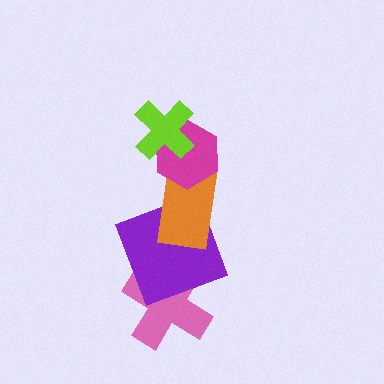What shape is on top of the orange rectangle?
The magenta hexagon is on top of the orange rectangle.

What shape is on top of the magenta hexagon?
The lime cross is on top of the magenta hexagon.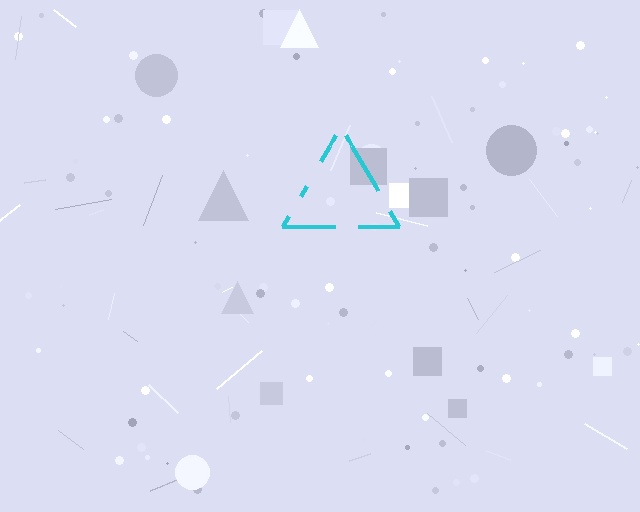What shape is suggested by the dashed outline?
The dashed outline suggests a triangle.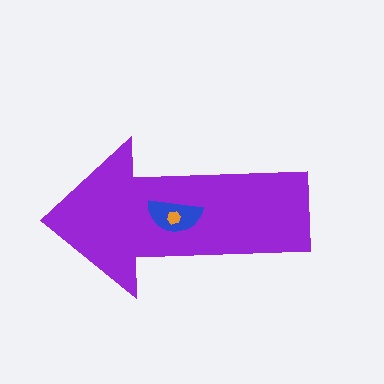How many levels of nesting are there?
3.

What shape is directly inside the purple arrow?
The blue semicircle.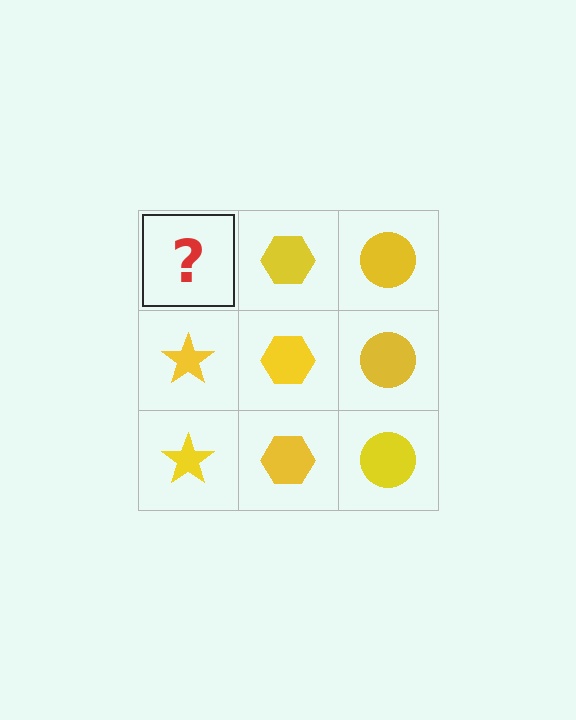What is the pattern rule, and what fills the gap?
The rule is that each column has a consistent shape. The gap should be filled with a yellow star.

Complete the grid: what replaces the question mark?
The question mark should be replaced with a yellow star.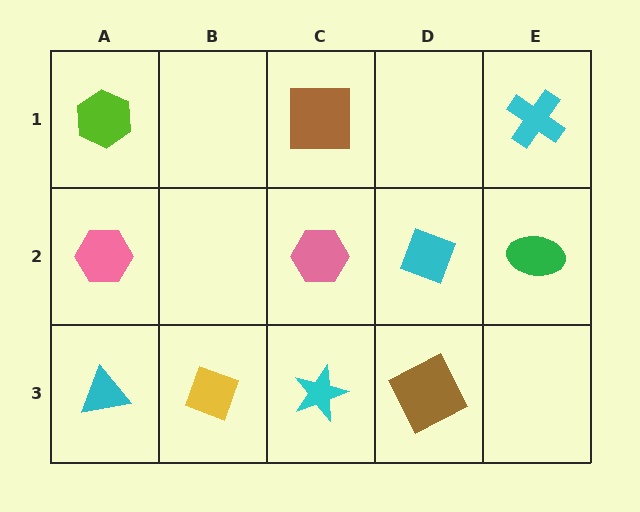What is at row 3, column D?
A brown square.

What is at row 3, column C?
A cyan star.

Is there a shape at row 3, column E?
No, that cell is empty.